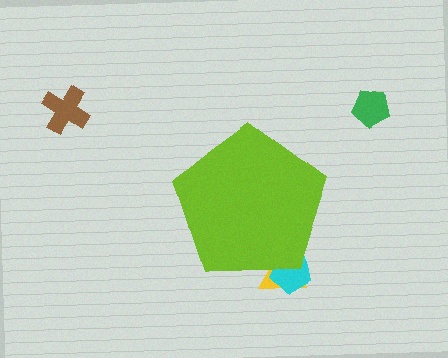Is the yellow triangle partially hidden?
Yes, the yellow triangle is partially hidden behind the lime pentagon.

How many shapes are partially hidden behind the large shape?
2 shapes are partially hidden.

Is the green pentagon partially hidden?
No, the green pentagon is fully visible.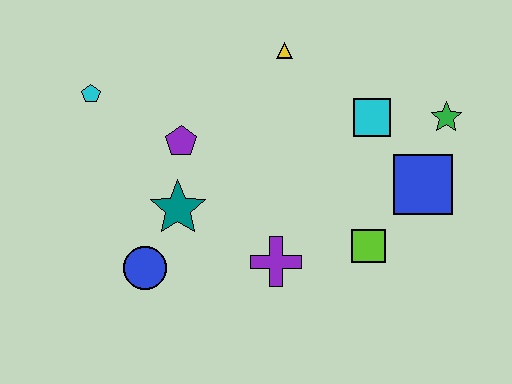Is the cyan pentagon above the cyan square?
Yes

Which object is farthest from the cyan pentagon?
The green star is farthest from the cyan pentagon.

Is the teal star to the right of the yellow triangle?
No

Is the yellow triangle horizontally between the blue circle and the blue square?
Yes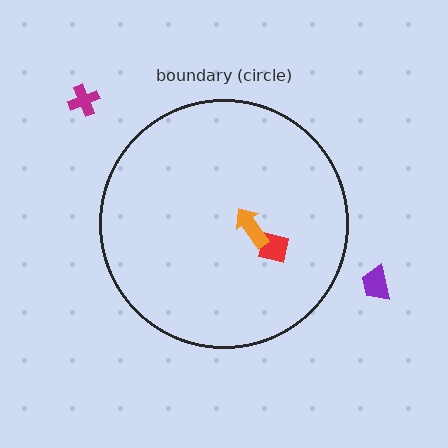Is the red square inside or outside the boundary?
Inside.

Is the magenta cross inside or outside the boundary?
Outside.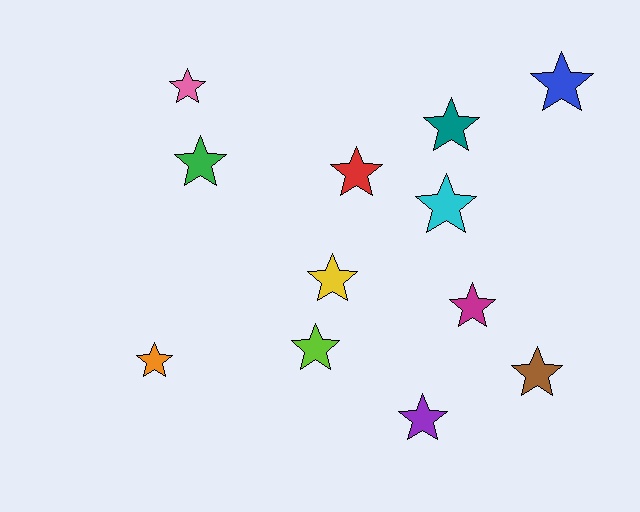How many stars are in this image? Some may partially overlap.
There are 12 stars.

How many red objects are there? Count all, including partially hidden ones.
There is 1 red object.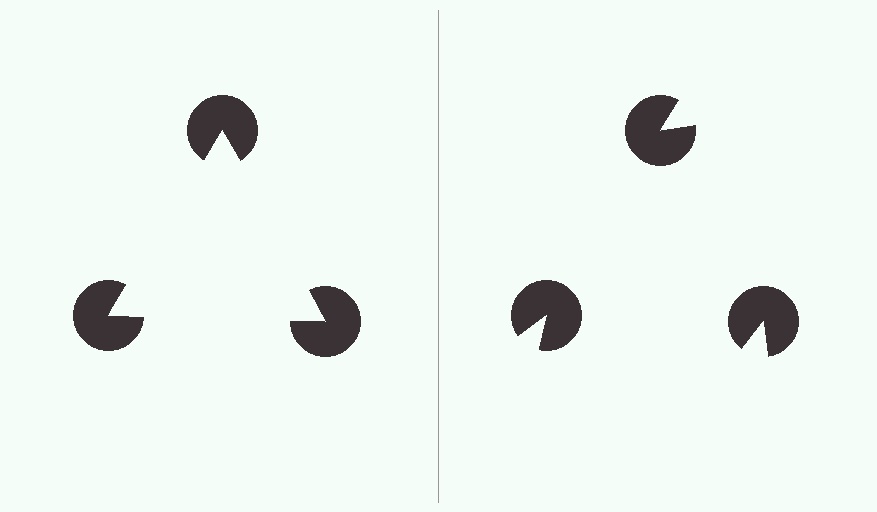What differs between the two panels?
The pac-man discs are positioned identically on both sides; only the wedge orientations differ. On the left they align to a triangle; on the right they are misaligned.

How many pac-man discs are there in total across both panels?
6 — 3 on each side.